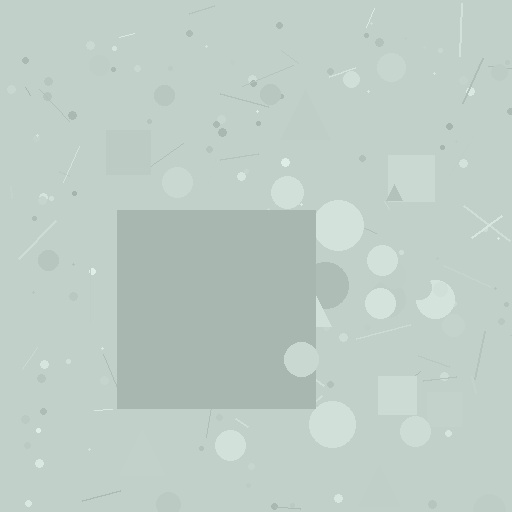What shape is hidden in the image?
A square is hidden in the image.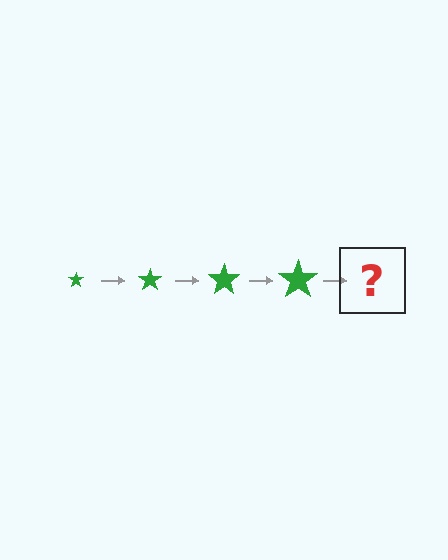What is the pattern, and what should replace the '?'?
The pattern is that the star gets progressively larger each step. The '?' should be a green star, larger than the previous one.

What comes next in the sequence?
The next element should be a green star, larger than the previous one.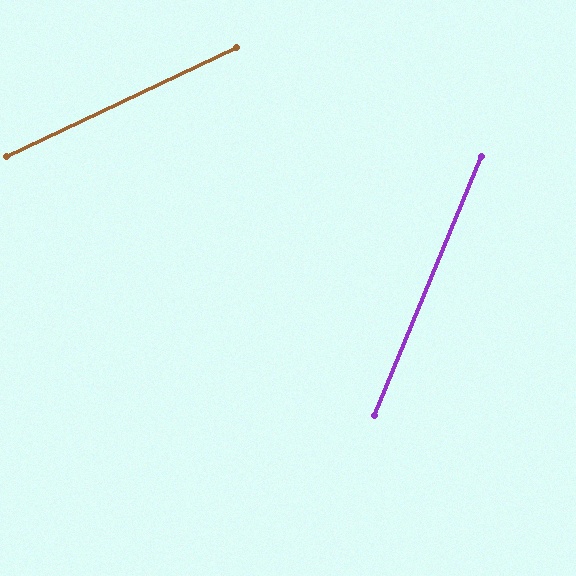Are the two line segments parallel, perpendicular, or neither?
Neither parallel nor perpendicular — they differ by about 42°.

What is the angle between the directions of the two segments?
Approximately 42 degrees.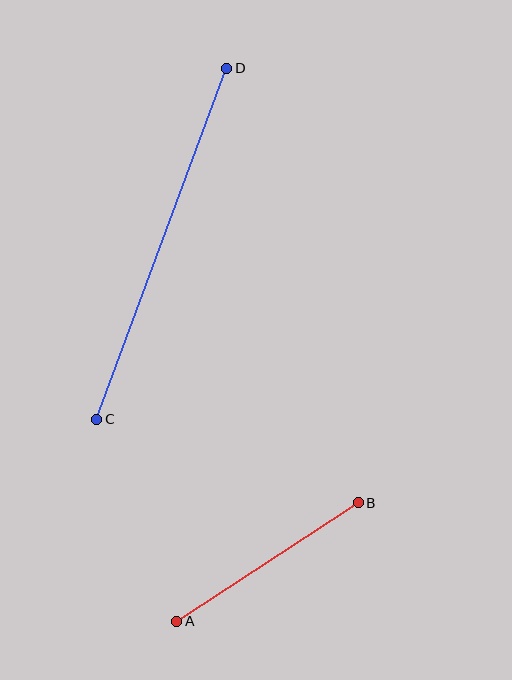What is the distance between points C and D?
The distance is approximately 374 pixels.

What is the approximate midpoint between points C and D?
The midpoint is at approximately (162, 244) pixels.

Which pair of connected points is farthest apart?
Points C and D are farthest apart.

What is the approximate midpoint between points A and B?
The midpoint is at approximately (268, 562) pixels.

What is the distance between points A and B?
The distance is approximately 216 pixels.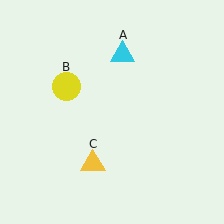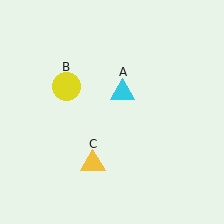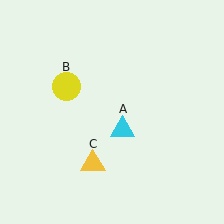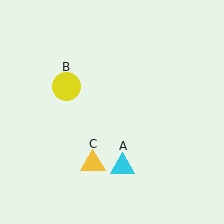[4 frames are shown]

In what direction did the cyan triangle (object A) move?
The cyan triangle (object A) moved down.